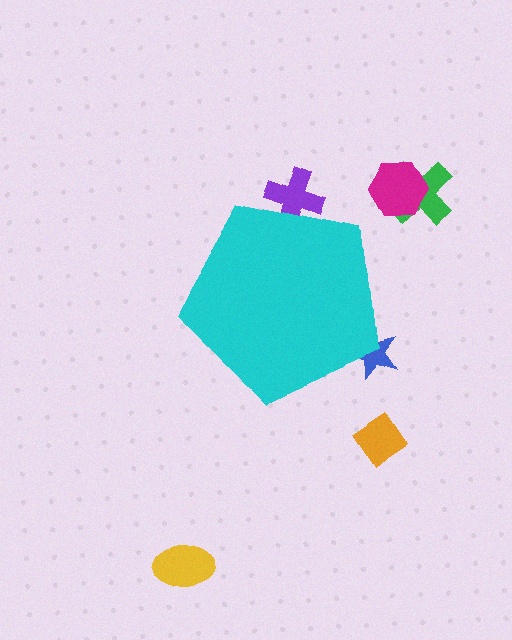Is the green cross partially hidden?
No, the green cross is fully visible.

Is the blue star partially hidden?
Yes, the blue star is partially hidden behind the cyan pentagon.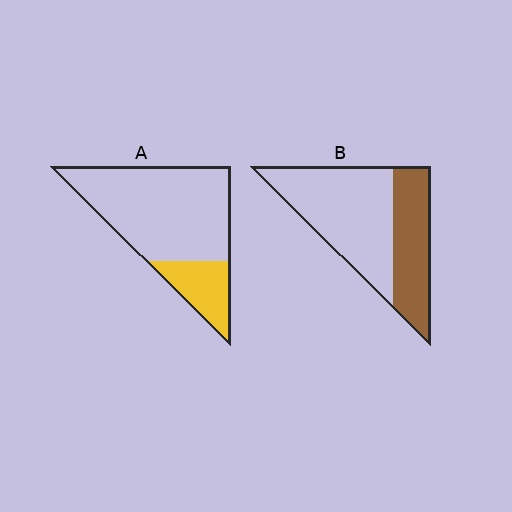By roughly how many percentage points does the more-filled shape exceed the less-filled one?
By roughly 15 percentage points (B over A).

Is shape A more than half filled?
No.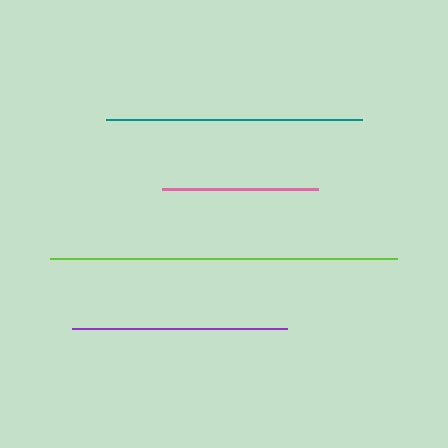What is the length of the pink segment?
The pink segment is approximately 156 pixels long.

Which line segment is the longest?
The lime line is the longest at approximately 348 pixels.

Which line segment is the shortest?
The pink line is the shortest at approximately 156 pixels.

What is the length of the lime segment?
The lime segment is approximately 348 pixels long.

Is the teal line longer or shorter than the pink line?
The teal line is longer than the pink line.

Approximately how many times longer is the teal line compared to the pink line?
The teal line is approximately 1.7 times the length of the pink line.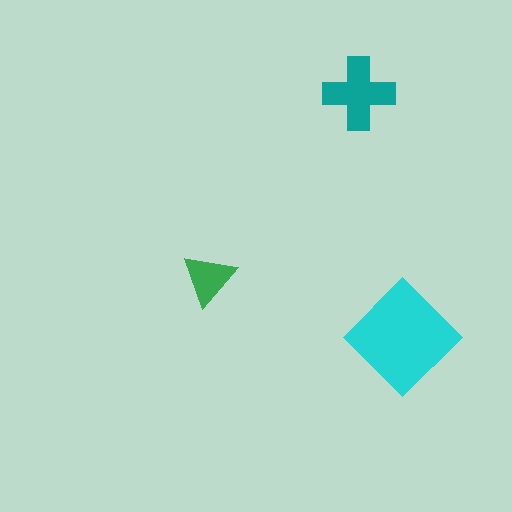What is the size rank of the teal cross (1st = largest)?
2nd.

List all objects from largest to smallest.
The cyan diamond, the teal cross, the green triangle.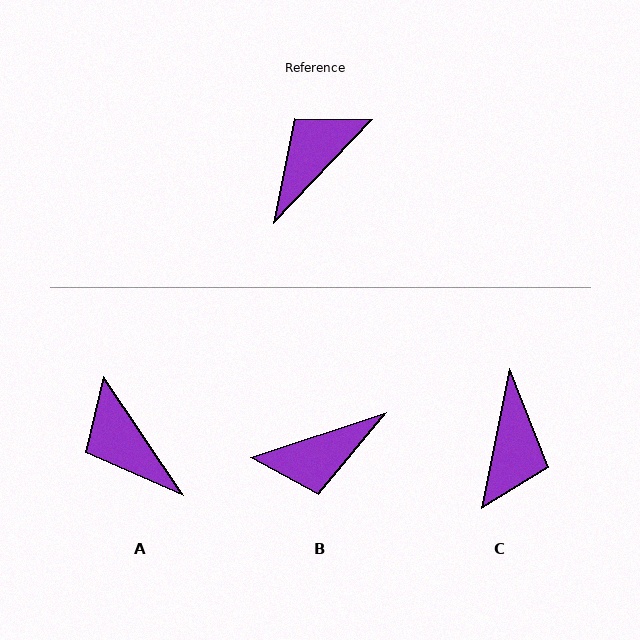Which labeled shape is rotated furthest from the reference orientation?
B, about 152 degrees away.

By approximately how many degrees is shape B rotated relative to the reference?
Approximately 152 degrees counter-clockwise.